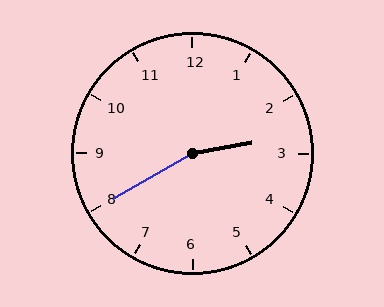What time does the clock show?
2:40.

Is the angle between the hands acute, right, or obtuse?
It is obtuse.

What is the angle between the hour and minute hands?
Approximately 160 degrees.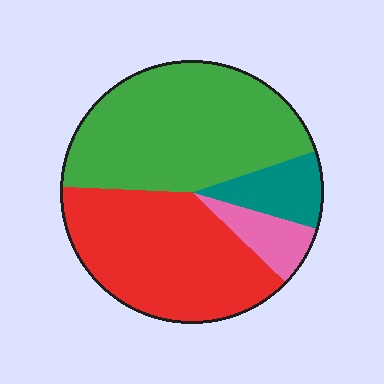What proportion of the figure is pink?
Pink takes up about one tenth (1/10) of the figure.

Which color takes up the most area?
Green, at roughly 45%.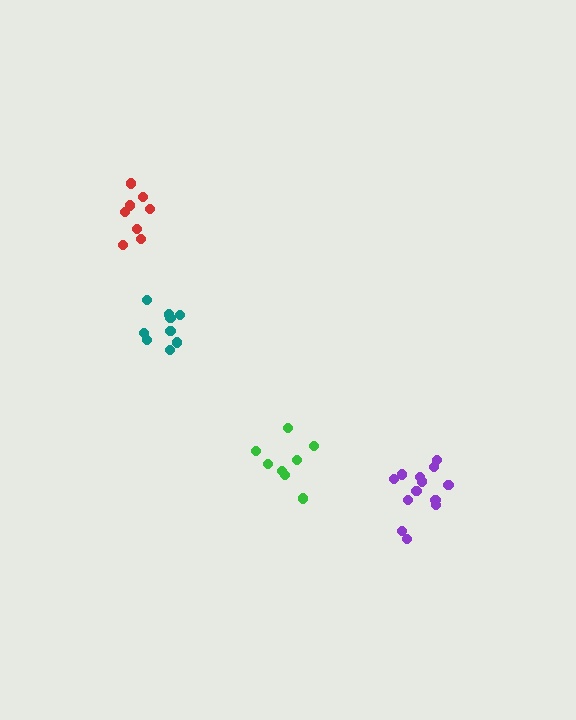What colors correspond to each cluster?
The clusters are colored: purple, teal, green, red.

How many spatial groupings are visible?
There are 4 spatial groupings.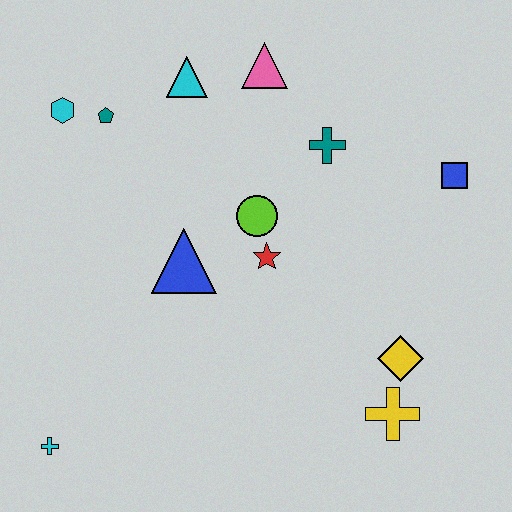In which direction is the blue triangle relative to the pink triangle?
The blue triangle is below the pink triangle.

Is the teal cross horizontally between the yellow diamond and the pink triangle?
Yes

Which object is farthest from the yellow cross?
The cyan hexagon is farthest from the yellow cross.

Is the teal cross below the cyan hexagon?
Yes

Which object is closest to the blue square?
The teal cross is closest to the blue square.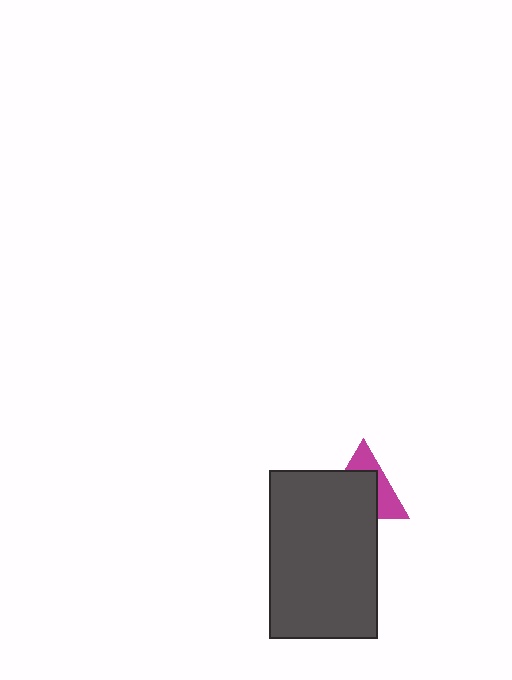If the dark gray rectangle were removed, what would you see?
You would see the complete magenta triangle.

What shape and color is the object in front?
The object in front is a dark gray rectangle.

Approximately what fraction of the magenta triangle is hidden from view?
Roughly 61% of the magenta triangle is hidden behind the dark gray rectangle.